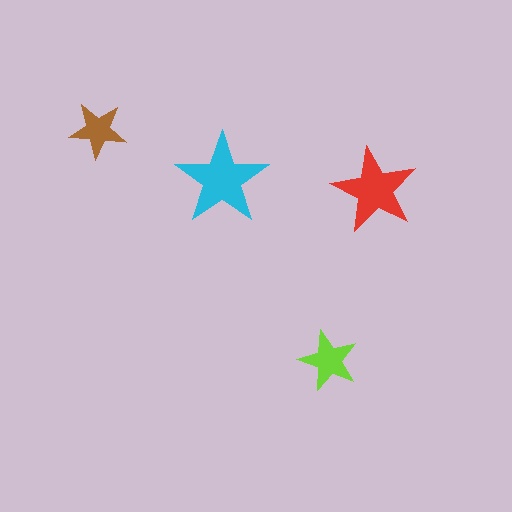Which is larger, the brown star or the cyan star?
The cyan one.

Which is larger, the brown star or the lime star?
The lime one.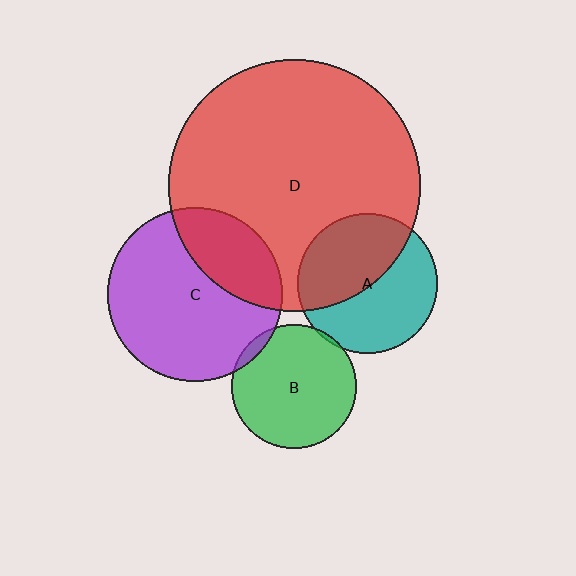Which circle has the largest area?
Circle D (red).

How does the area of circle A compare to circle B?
Approximately 1.3 times.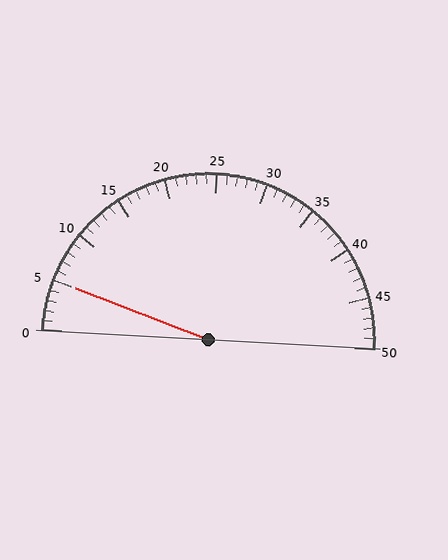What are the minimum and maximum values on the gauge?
The gauge ranges from 0 to 50.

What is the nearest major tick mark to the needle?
The nearest major tick mark is 5.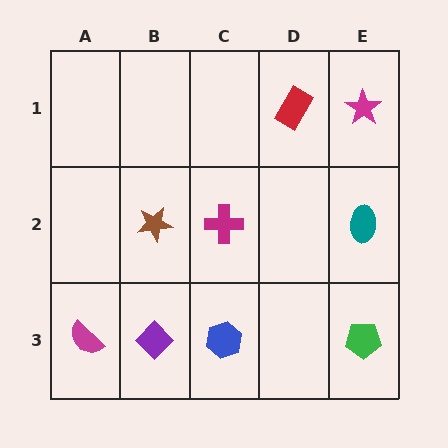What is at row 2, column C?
A magenta cross.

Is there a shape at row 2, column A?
No, that cell is empty.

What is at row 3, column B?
A purple diamond.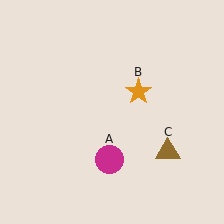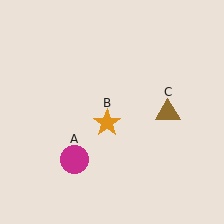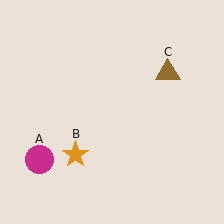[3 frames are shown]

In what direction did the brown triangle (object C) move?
The brown triangle (object C) moved up.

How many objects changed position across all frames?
3 objects changed position: magenta circle (object A), orange star (object B), brown triangle (object C).